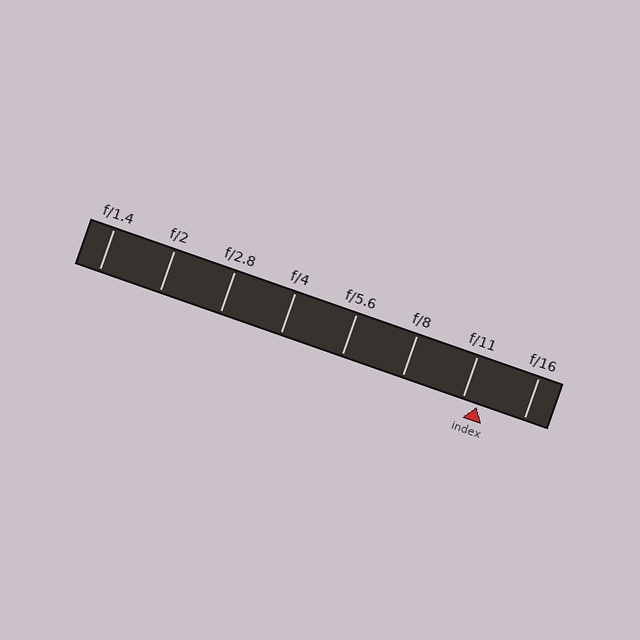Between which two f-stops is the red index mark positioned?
The index mark is between f/11 and f/16.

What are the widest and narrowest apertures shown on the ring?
The widest aperture shown is f/1.4 and the narrowest is f/16.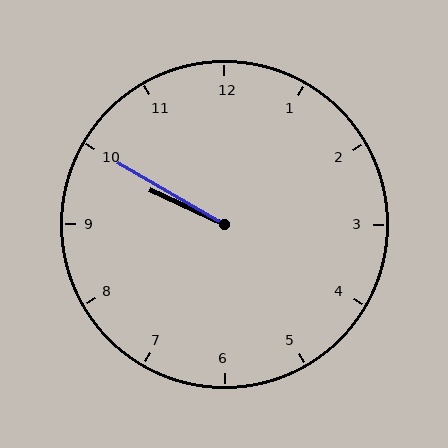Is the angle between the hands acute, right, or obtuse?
It is acute.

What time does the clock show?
9:50.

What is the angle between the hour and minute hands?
Approximately 5 degrees.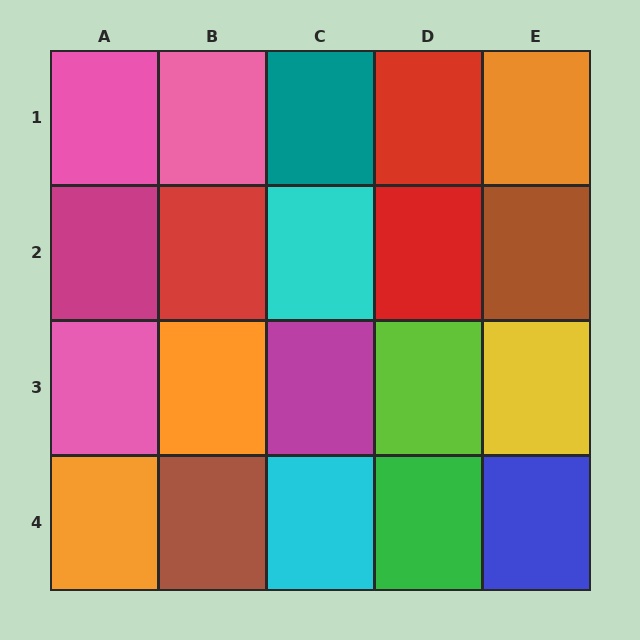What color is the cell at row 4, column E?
Blue.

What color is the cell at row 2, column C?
Cyan.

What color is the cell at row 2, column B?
Red.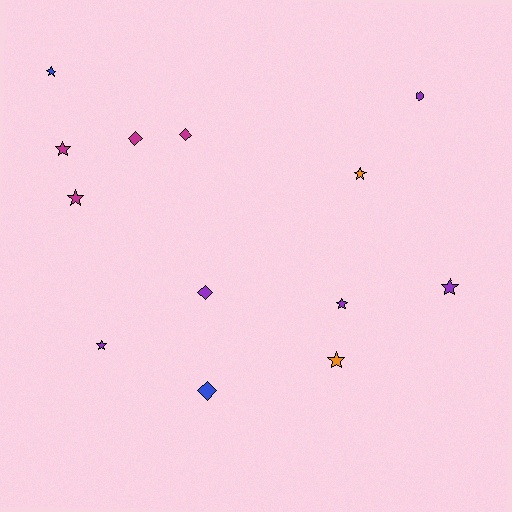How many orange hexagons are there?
There are no orange hexagons.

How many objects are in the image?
There are 13 objects.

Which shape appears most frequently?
Star, with 8 objects.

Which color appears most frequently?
Purple, with 5 objects.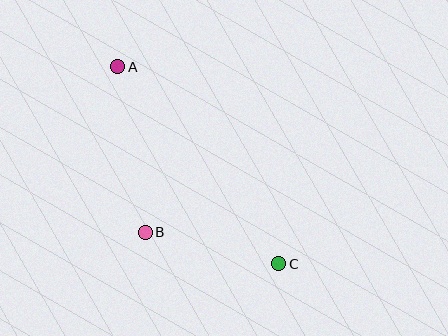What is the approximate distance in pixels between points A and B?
The distance between A and B is approximately 168 pixels.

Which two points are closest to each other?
Points B and C are closest to each other.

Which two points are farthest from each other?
Points A and C are farthest from each other.